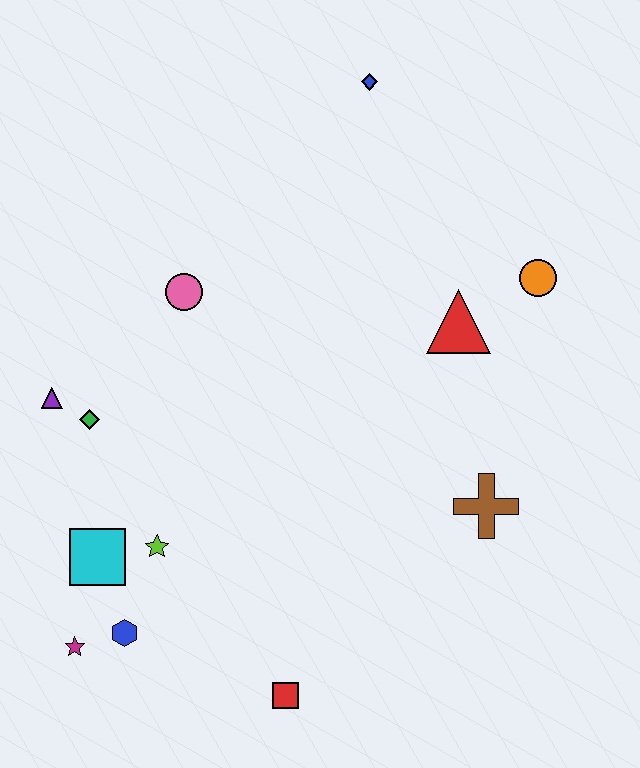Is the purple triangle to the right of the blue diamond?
No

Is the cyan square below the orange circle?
Yes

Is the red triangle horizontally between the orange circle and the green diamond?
Yes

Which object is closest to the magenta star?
The blue hexagon is closest to the magenta star.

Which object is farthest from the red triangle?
The magenta star is farthest from the red triangle.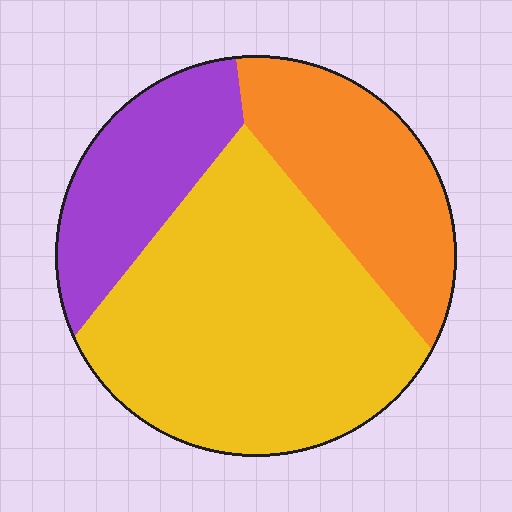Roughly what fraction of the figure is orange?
Orange covers 25% of the figure.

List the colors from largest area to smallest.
From largest to smallest: yellow, orange, purple.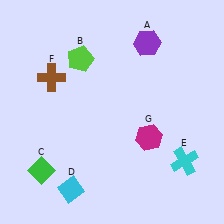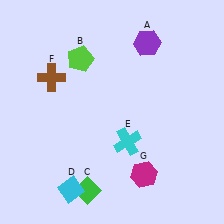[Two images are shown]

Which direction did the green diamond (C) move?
The green diamond (C) moved right.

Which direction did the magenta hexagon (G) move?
The magenta hexagon (G) moved down.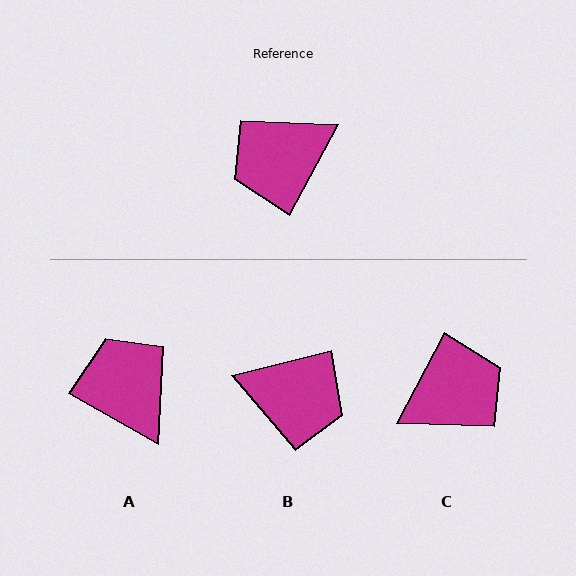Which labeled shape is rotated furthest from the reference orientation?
C, about 179 degrees away.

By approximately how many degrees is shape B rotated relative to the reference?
Approximately 133 degrees counter-clockwise.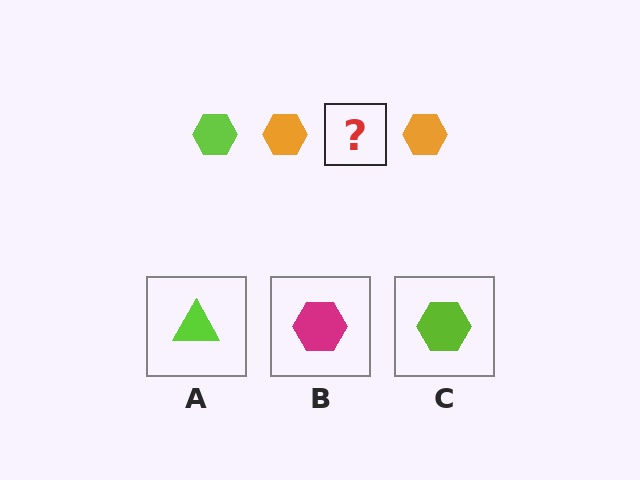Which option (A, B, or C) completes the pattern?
C.